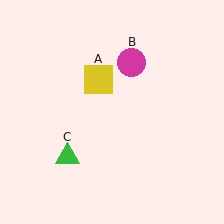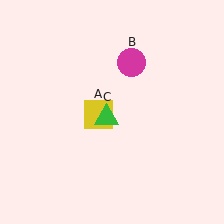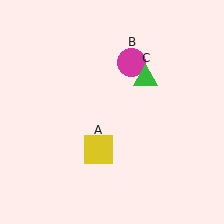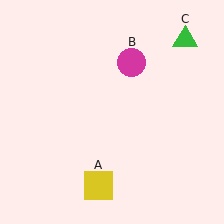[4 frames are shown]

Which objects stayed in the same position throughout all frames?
Magenta circle (object B) remained stationary.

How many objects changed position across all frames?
2 objects changed position: yellow square (object A), green triangle (object C).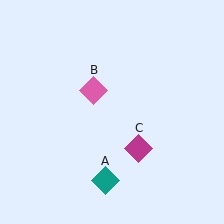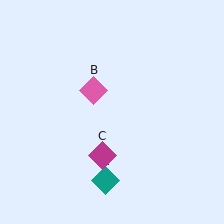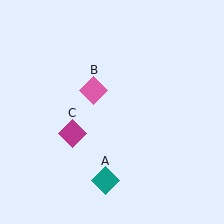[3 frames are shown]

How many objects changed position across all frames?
1 object changed position: magenta diamond (object C).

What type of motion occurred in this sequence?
The magenta diamond (object C) rotated clockwise around the center of the scene.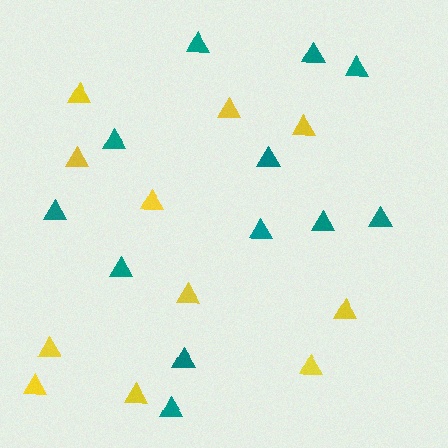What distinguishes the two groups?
There are 2 groups: one group of yellow triangles (11) and one group of teal triangles (12).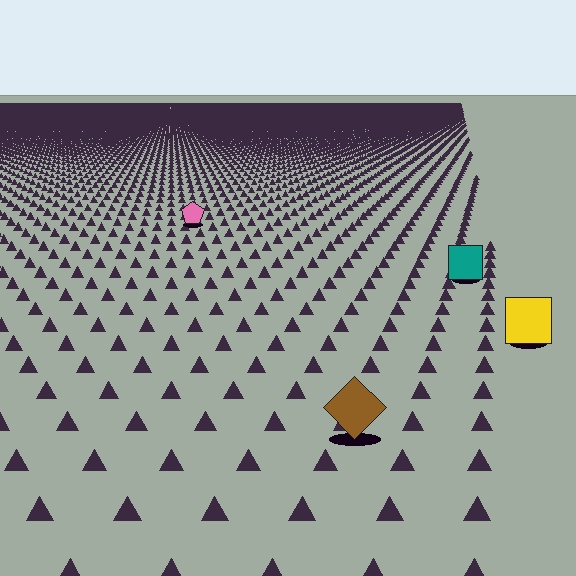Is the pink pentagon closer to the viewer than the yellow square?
No. The yellow square is closer — you can tell from the texture gradient: the ground texture is coarser near it.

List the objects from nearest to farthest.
From nearest to farthest: the brown diamond, the yellow square, the teal square, the pink pentagon.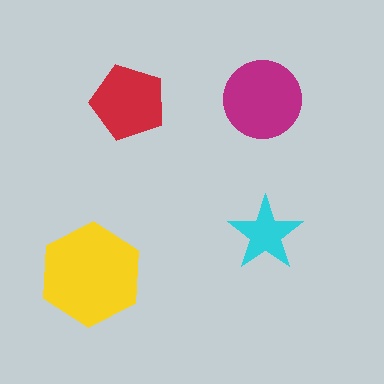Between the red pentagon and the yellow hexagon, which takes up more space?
The yellow hexagon.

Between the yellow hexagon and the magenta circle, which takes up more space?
The yellow hexagon.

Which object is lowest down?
The yellow hexagon is bottommost.